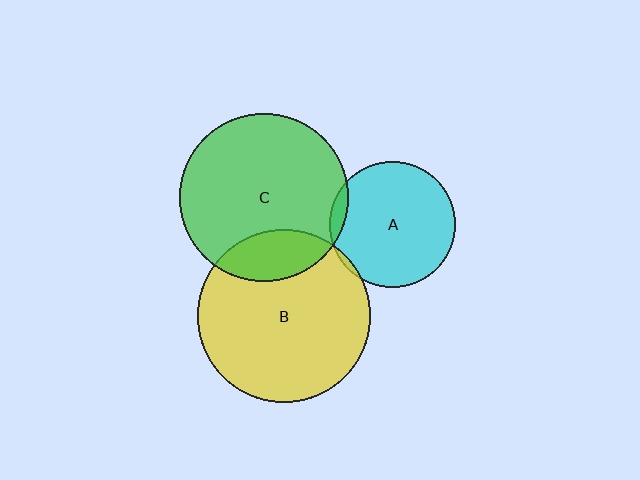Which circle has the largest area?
Circle B (yellow).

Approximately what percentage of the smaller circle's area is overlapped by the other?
Approximately 5%.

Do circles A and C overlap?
Yes.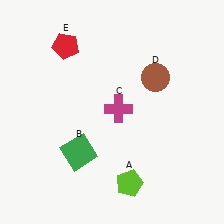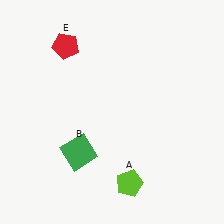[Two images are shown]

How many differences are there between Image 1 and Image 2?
There are 2 differences between the two images.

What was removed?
The magenta cross (C), the brown circle (D) were removed in Image 2.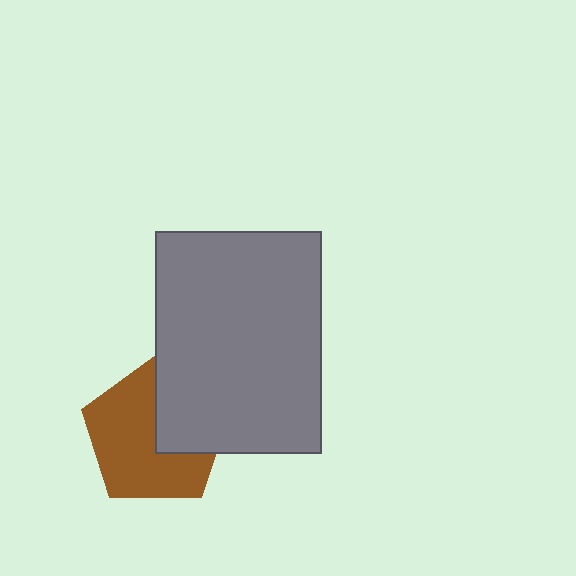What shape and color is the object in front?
The object in front is a gray rectangle.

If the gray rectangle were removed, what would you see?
You would see the complete brown pentagon.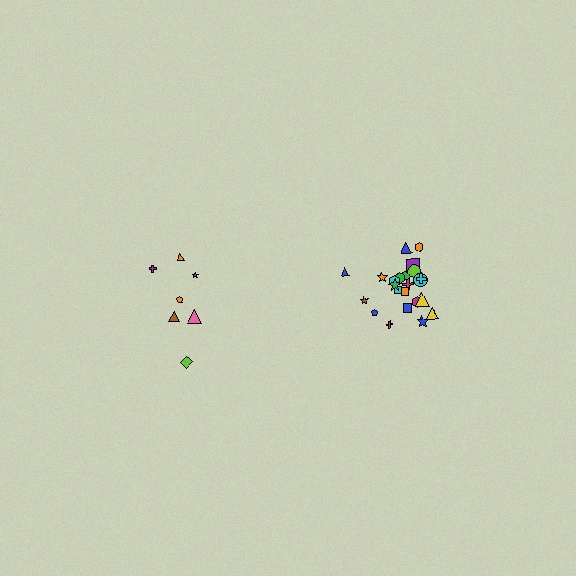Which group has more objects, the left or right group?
The right group.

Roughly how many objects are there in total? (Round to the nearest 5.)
Roughly 30 objects in total.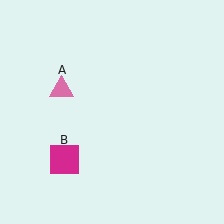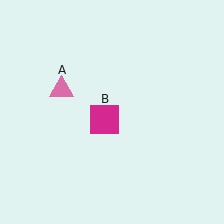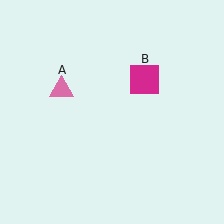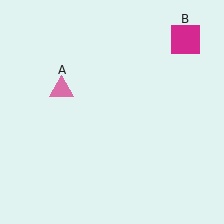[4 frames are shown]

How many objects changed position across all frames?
1 object changed position: magenta square (object B).